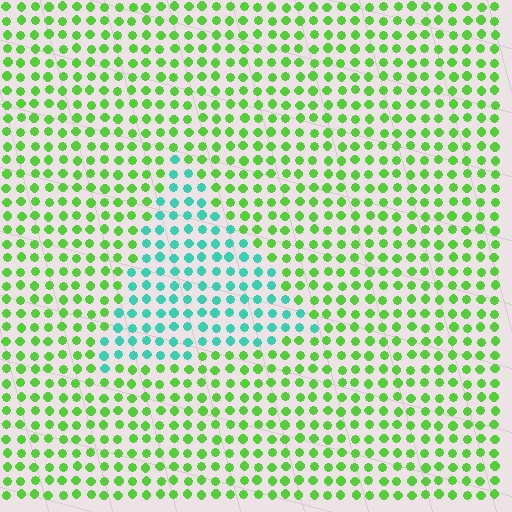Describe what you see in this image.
The image is filled with small lime elements in a uniform arrangement. A triangle-shaped region is visible where the elements are tinted to a slightly different hue, forming a subtle color boundary.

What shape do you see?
I see a triangle.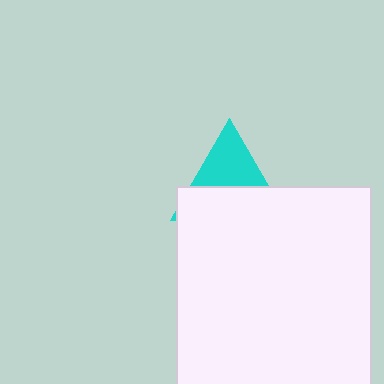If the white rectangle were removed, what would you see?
You would see the complete cyan triangle.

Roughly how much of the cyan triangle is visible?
A small part of it is visible (roughly 43%).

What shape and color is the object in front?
The object in front is a white rectangle.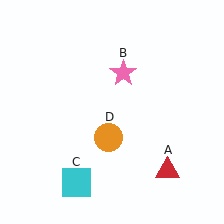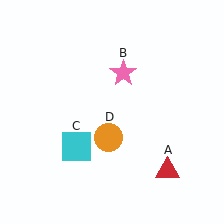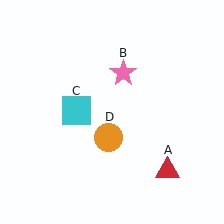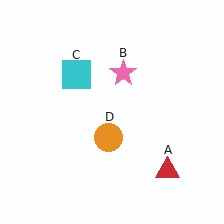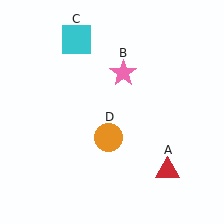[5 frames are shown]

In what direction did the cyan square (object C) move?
The cyan square (object C) moved up.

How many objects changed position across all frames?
1 object changed position: cyan square (object C).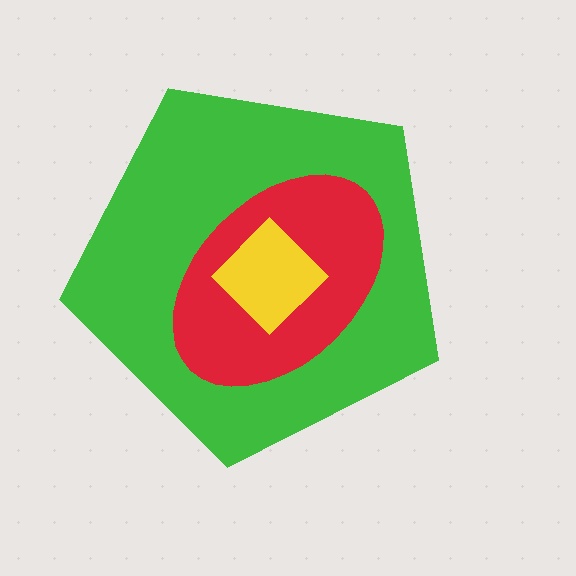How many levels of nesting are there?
3.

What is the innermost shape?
The yellow diamond.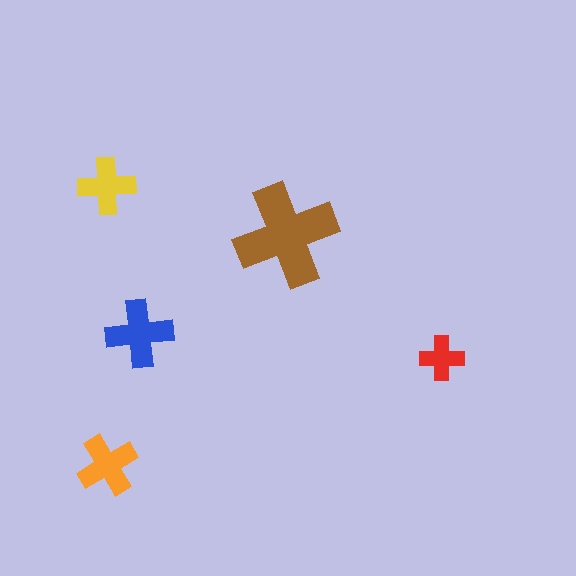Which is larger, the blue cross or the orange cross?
The blue one.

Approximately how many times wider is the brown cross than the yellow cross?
About 2 times wider.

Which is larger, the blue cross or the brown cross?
The brown one.